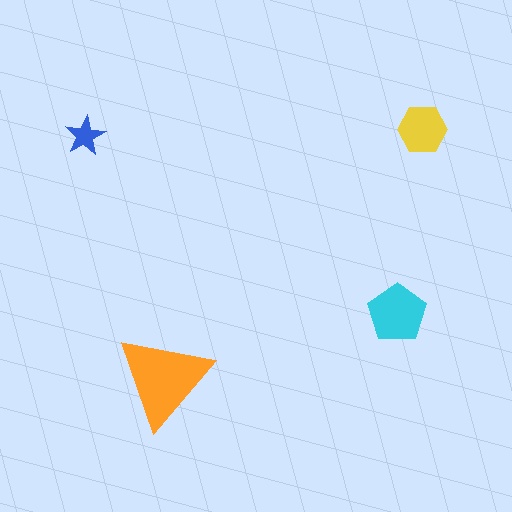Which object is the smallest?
The blue star.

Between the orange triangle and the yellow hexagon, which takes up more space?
The orange triangle.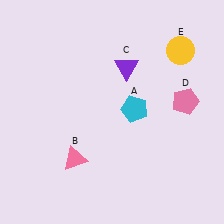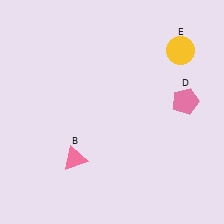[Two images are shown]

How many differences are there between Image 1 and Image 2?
There are 2 differences between the two images.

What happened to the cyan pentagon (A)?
The cyan pentagon (A) was removed in Image 2. It was in the top-right area of Image 1.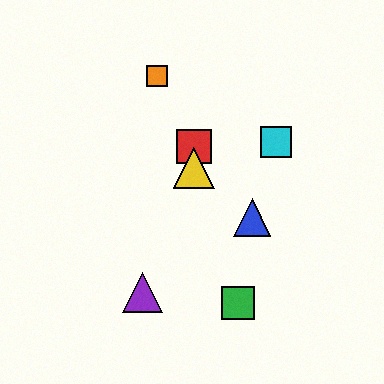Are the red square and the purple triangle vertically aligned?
No, the red square is at x≈194 and the purple triangle is at x≈142.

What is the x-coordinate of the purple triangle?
The purple triangle is at x≈142.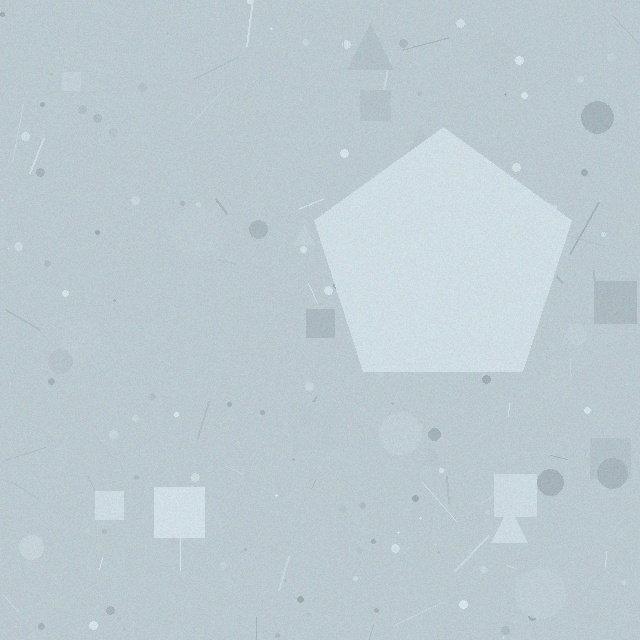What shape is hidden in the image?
A pentagon is hidden in the image.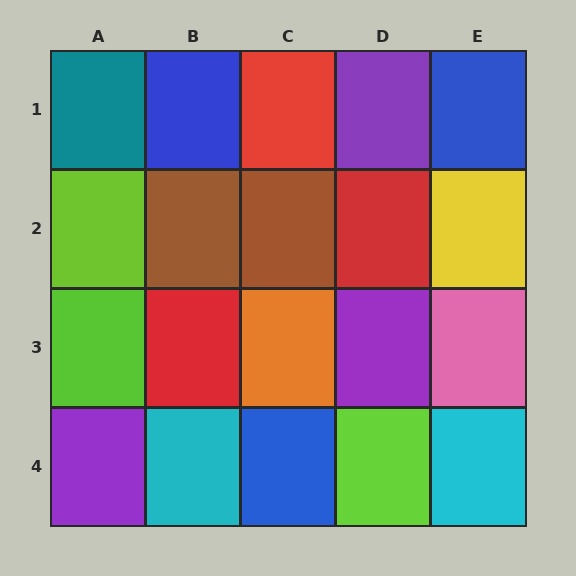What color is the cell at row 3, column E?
Pink.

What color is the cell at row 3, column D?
Purple.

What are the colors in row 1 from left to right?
Teal, blue, red, purple, blue.